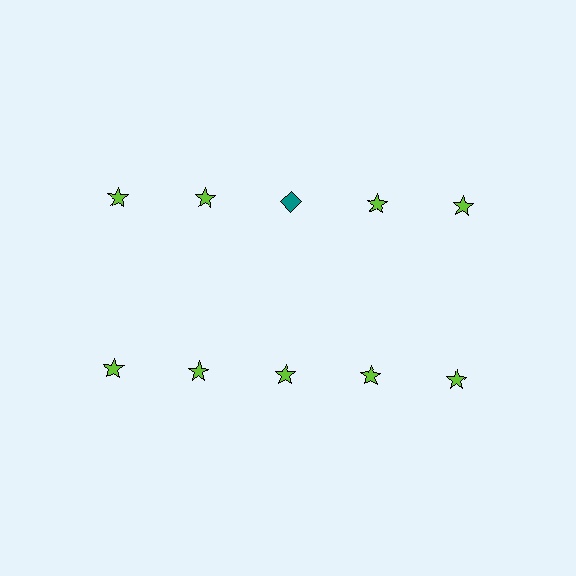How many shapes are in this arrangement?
There are 10 shapes arranged in a grid pattern.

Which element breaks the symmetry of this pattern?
The teal diamond in the top row, center column breaks the symmetry. All other shapes are lime stars.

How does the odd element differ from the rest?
It differs in both color (teal instead of lime) and shape (diamond instead of star).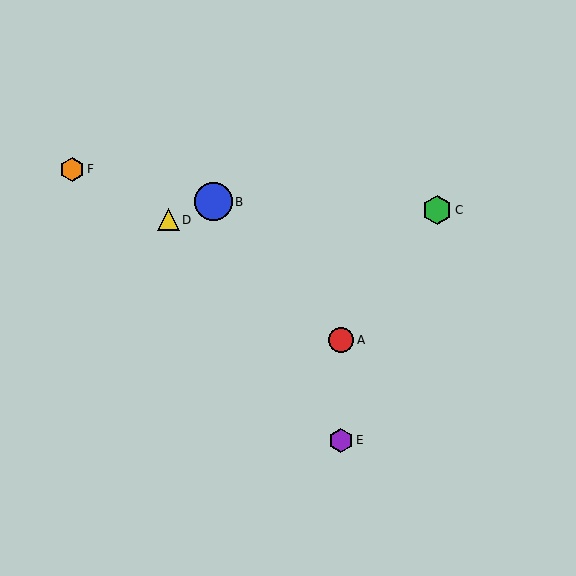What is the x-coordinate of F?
Object F is at x≈72.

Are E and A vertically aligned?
Yes, both are at x≈341.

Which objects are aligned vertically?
Objects A, E are aligned vertically.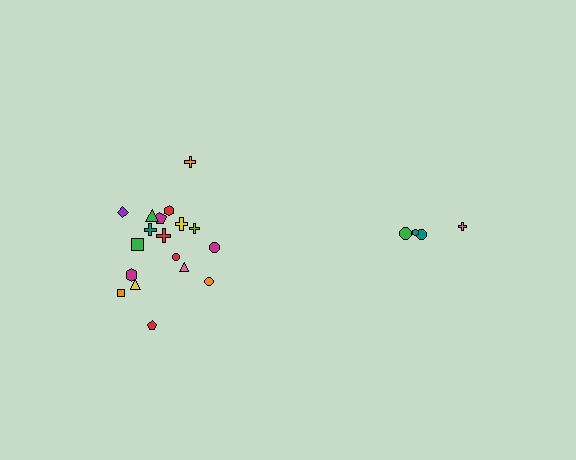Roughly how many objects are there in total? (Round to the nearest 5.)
Roughly 20 objects in total.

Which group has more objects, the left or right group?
The left group.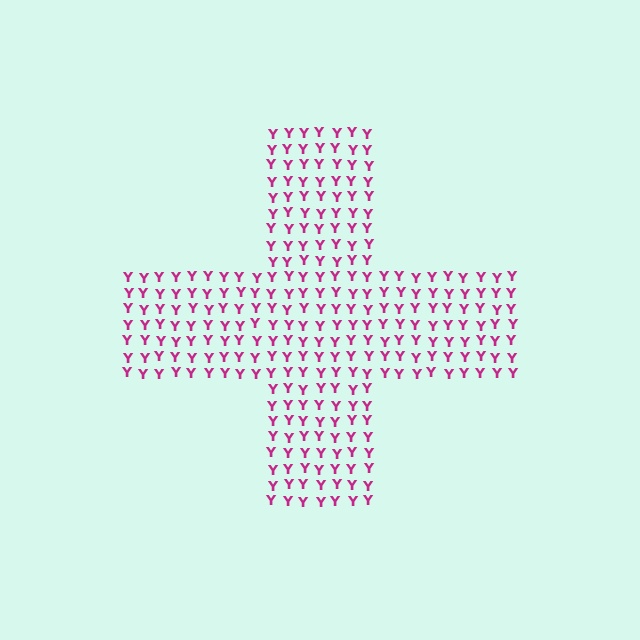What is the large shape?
The large shape is a cross.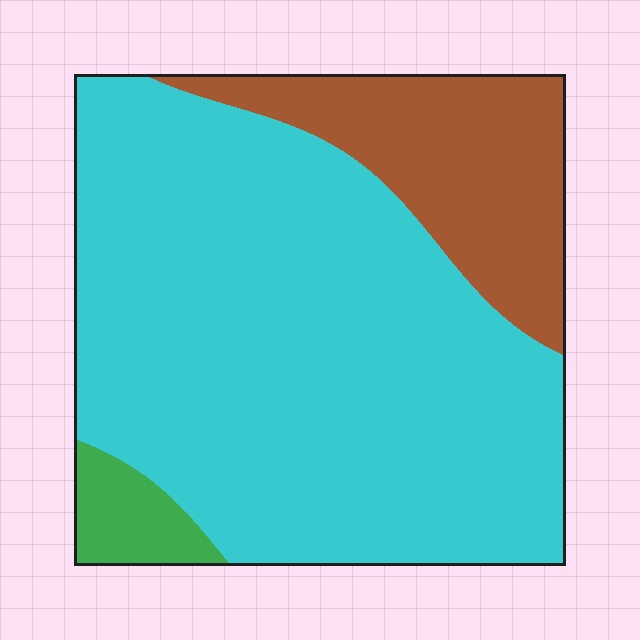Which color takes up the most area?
Cyan, at roughly 75%.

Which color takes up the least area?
Green, at roughly 5%.